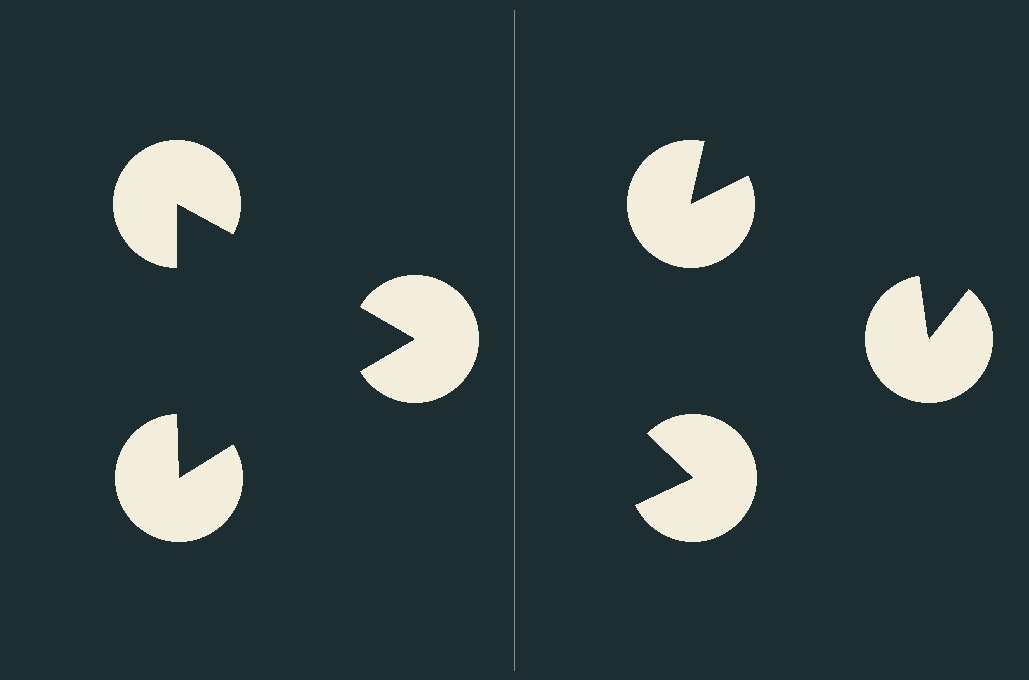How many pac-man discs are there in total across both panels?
6 — 3 on each side.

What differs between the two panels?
The pac-man discs are positioned identically on both sides; only the wedge orientations differ. On the left they align to a triangle; on the right they are misaligned.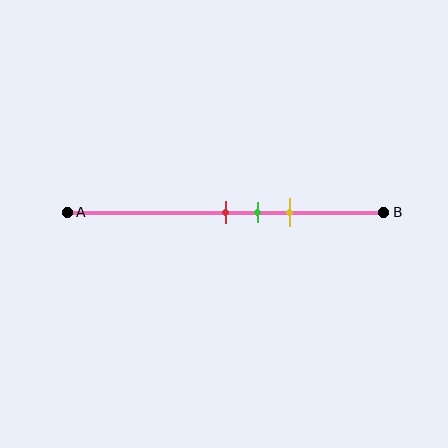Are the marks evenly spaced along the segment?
Yes, the marks are approximately evenly spaced.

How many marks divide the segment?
There are 3 marks dividing the segment.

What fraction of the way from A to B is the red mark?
The red mark is approximately 50% (0.5) of the way from A to B.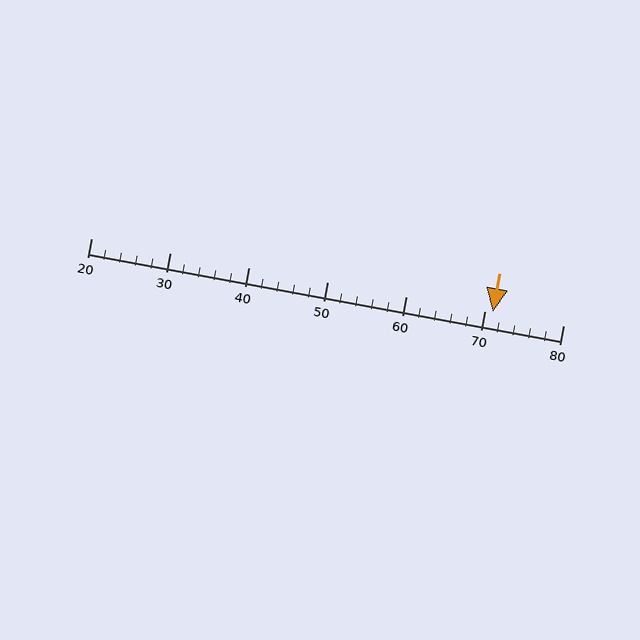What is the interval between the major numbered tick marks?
The major tick marks are spaced 10 units apart.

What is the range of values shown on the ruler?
The ruler shows values from 20 to 80.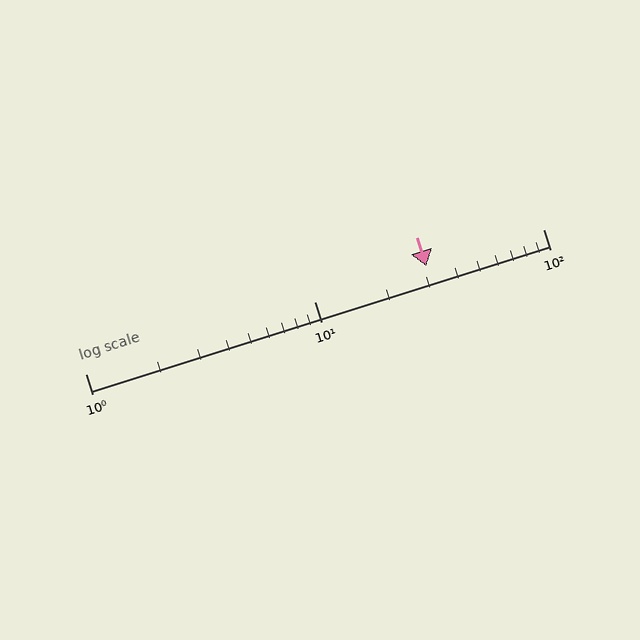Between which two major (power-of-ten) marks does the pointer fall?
The pointer is between 10 and 100.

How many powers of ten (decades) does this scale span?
The scale spans 2 decades, from 1 to 100.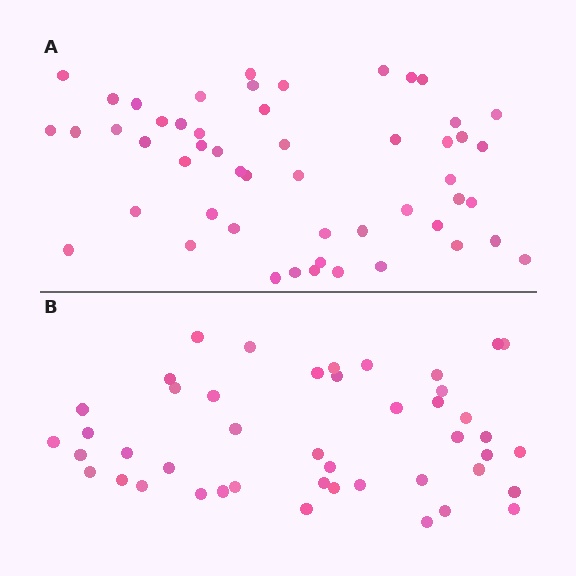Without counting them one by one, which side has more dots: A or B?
Region A (the top region) has more dots.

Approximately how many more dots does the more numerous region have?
Region A has roughly 8 or so more dots than region B.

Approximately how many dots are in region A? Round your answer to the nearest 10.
About 50 dots. (The exact count is 52, which rounds to 50.)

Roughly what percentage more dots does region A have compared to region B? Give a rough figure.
About 15% more.